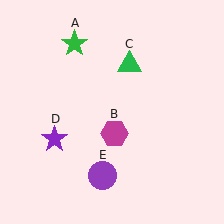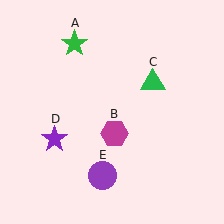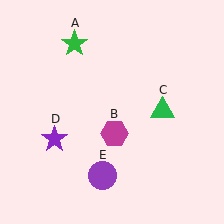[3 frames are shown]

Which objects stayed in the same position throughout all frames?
Green star (object A) and magenta hexagon (object B) and purple star (object D) and purple circle (object E) remained stationary.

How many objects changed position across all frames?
1 object changed position: green triangle (object C).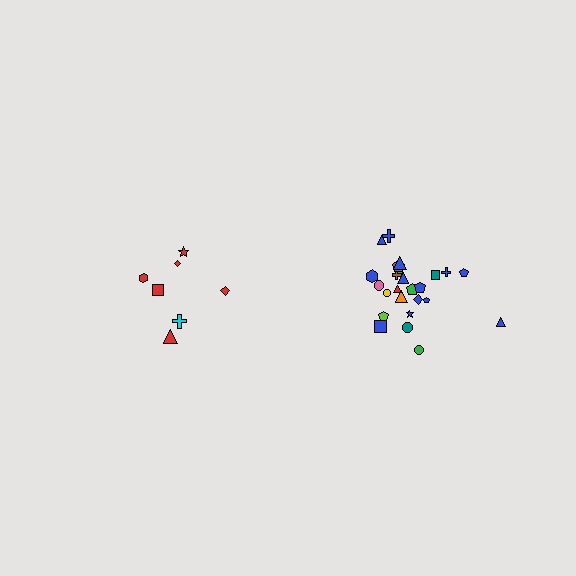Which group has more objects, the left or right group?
The right group.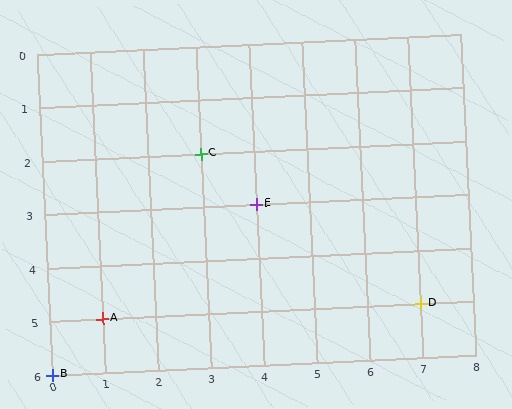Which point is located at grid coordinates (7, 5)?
Point D is at (7, 5).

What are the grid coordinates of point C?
Point C is at grid coordinates (3, 2).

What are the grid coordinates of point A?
Point A is at grid coordinates (1, 5).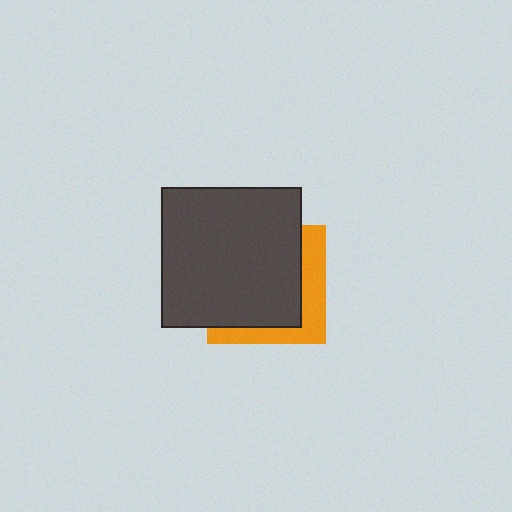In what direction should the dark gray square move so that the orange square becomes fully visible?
The dark gray square should move toward the upper-left. That is the shortest direction to clear the overlap and leave the orange square fully visible.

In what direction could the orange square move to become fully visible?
The orange square could move toward the lower-right. That would shift it out from behind the dark gray square entirely.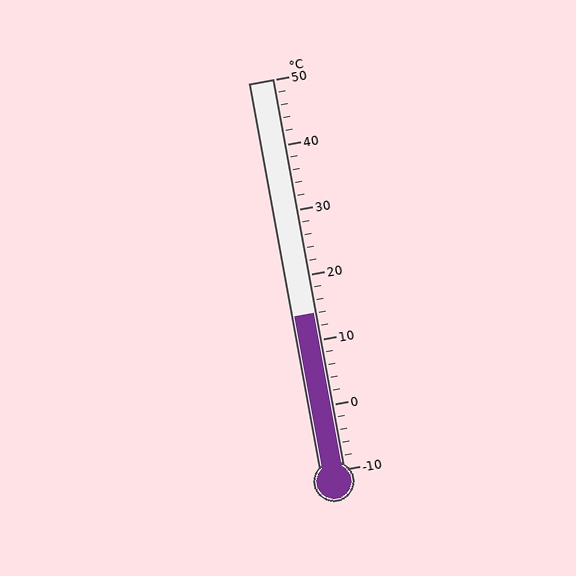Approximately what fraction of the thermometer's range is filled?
The thermometer is filled to approximately 40% of its range.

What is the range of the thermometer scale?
The thermometer scale ranges from -10°C to 50°C.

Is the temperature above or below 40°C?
The temperature is below 40°C.